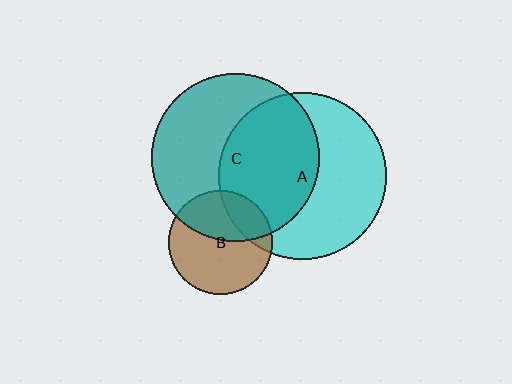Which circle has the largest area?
Circle C (teal).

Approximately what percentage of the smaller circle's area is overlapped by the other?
Approximately 40%.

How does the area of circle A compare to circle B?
Approximately 2.6 times.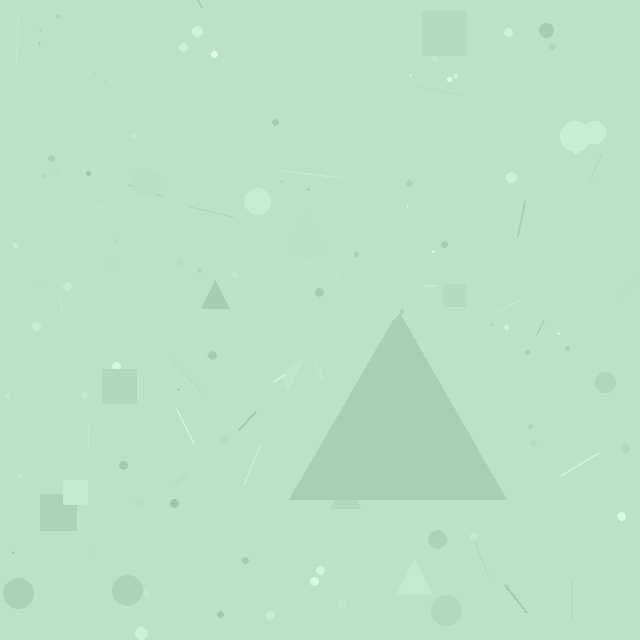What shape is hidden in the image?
A triangle is hidden in the image.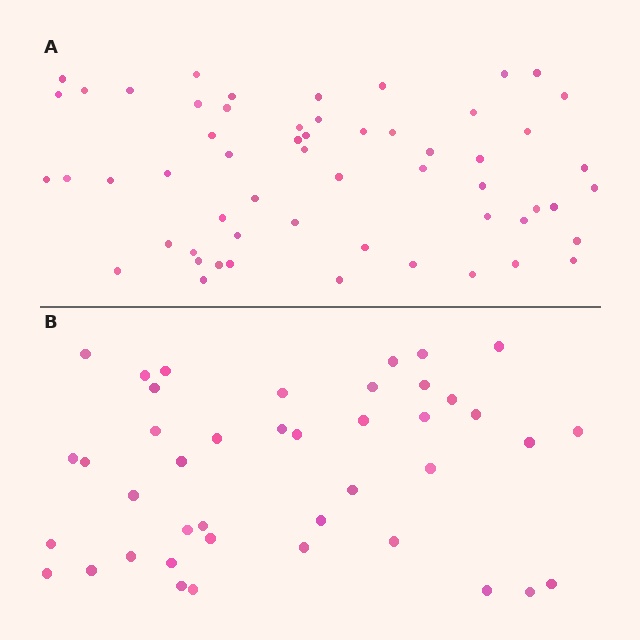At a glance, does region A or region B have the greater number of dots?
Region A (the top region) has more dots.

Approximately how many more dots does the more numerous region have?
Region A has approximately 15 more dots than region B.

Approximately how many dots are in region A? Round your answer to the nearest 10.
About 60 dots. (The exact count is 57, which rounds to 60.)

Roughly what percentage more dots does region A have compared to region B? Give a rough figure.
About 35% more.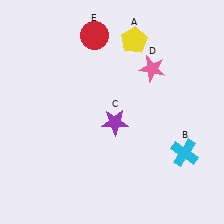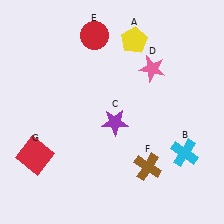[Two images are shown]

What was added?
A brown cross (F), a red square (G) were added in Image 2.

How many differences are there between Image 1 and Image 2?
There are 2 differences between the two images.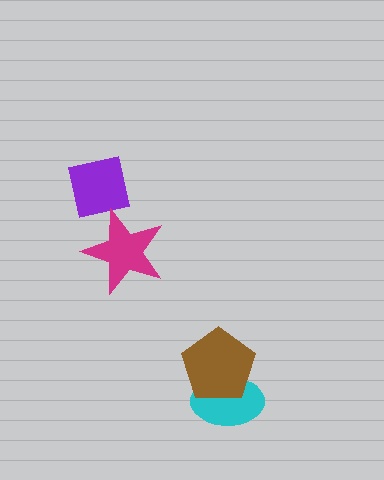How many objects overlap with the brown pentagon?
1 object overlaps with the brown pentagon.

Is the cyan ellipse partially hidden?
Yes, it is partially covered by another shape.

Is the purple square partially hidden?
Yes, it is partially covered by another shape.